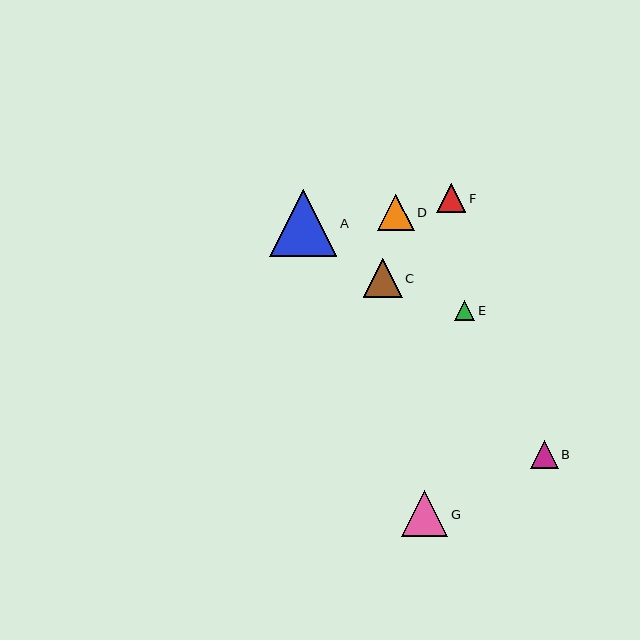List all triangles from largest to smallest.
From largest to smallest: A, G, C, D, F, B, E.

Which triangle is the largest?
Triangle A is the largest with a size of approximately 67 pixels.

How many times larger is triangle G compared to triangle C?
Triangle G is approximately 1.2 times the size of triangle C.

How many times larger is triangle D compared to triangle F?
Triangle D is approximately 1.3 times the size of triangle F.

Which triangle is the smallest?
Triangle E is the smallest with a size of approximately 20 pixels.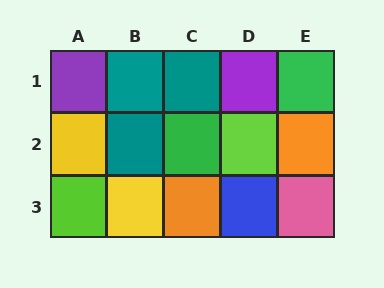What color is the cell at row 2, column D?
Lime.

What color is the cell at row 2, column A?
Yellow.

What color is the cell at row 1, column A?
Purple.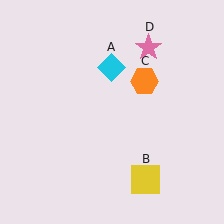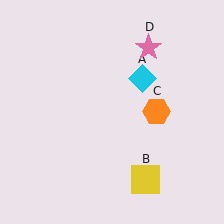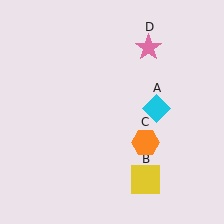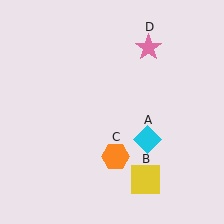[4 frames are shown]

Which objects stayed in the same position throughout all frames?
Yellow square (object B) and pink star (object D) remained stationary.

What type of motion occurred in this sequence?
The cyan diamond (object A), orange hexagon (object C) rotated clockwise around the center of the scene.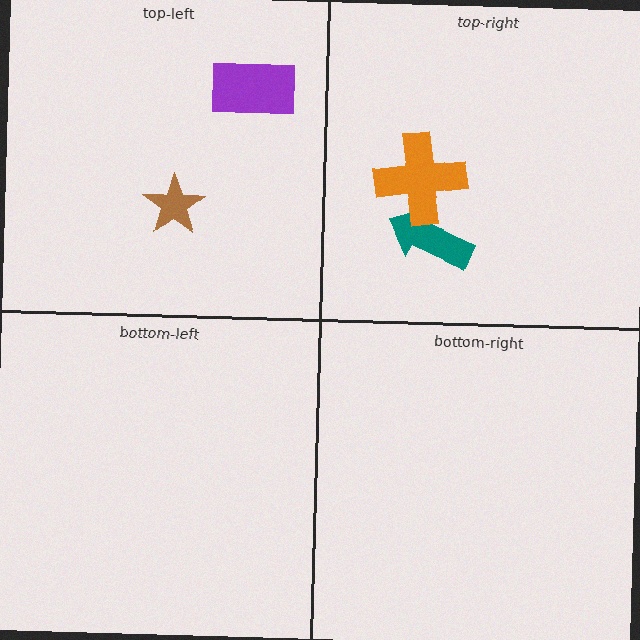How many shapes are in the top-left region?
2.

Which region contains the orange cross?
The top-right region.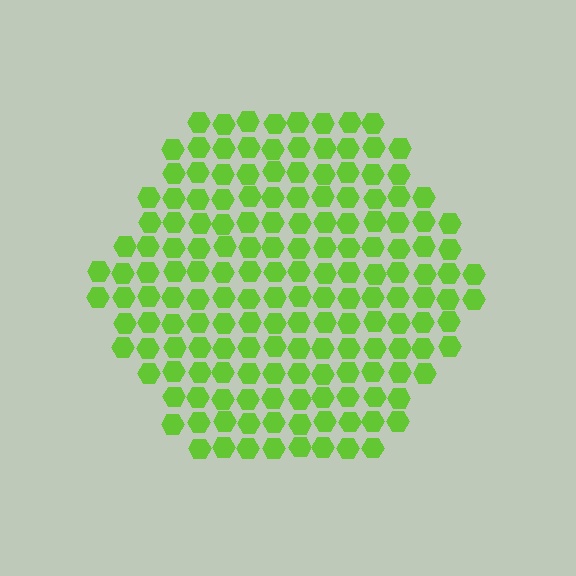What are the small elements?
The small elements are hexagons.